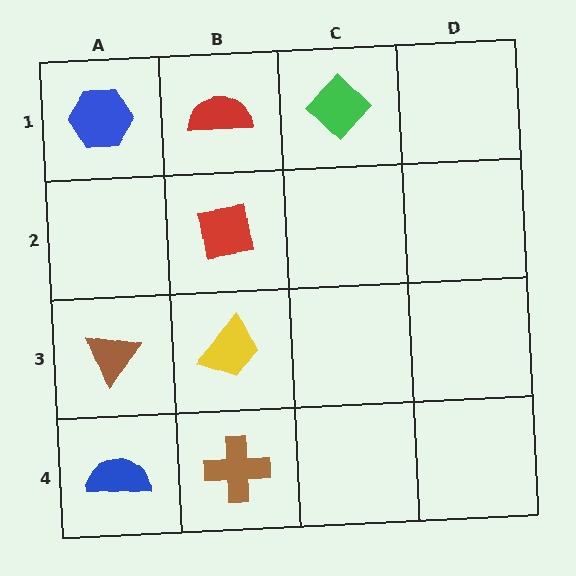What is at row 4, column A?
A blue semicircle.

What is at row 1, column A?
A blue hexagon.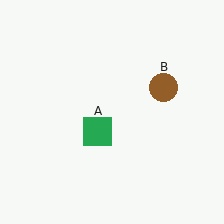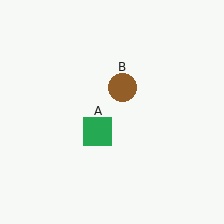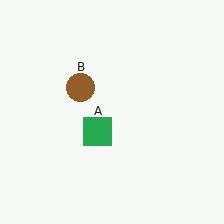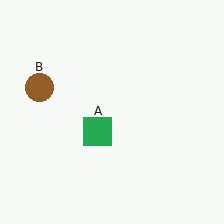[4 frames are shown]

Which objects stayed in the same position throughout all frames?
Green square (object A) remained stationary.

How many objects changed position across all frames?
1 object changed position: brown circle (object B).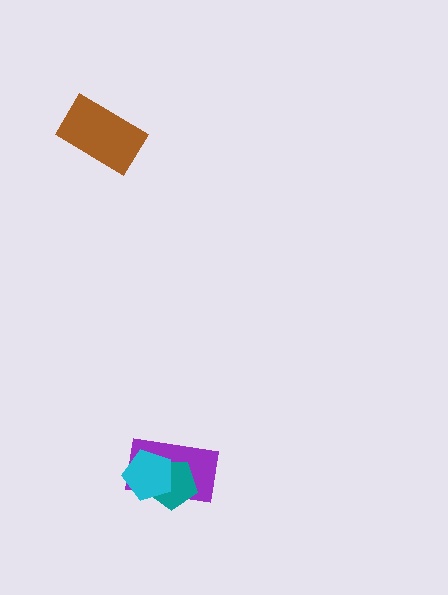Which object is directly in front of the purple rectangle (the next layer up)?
The teal pentagon is directly in front of the purple rectangle.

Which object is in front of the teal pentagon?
The cyan pentagon is in front of the teal pentagon.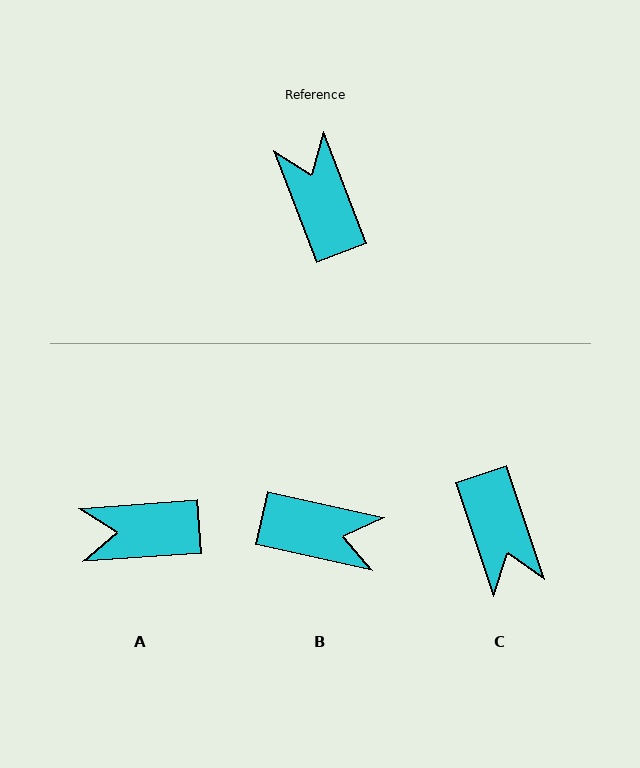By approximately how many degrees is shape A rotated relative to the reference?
Approximately 73 degrees counter-clockwise.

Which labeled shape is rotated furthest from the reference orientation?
C, about 177 degrees away.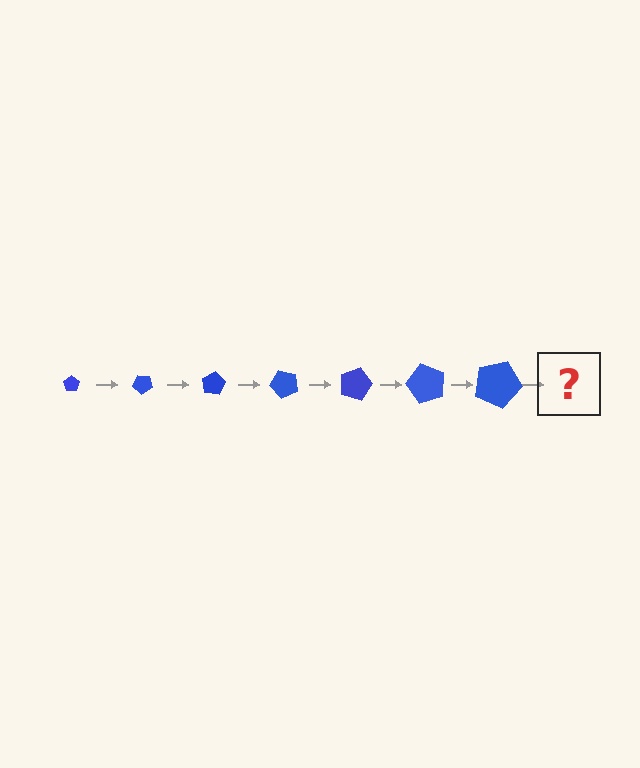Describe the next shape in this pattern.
It should be a pentagon, larger than the previous one and rotated 280 degrees from the start.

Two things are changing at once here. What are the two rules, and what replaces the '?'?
The two rules are that the pentagon grows larger each step and it rotates 40 degrees each step. The '?' should be a pentagon, larger than the previous one and rotated 280 degrees from the start.